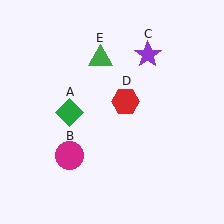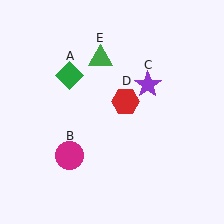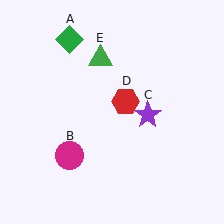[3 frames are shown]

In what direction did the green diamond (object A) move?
The green diamond (object A) moved up.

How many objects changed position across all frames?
2 objects changed position: green diamond (object A), purple star (object C).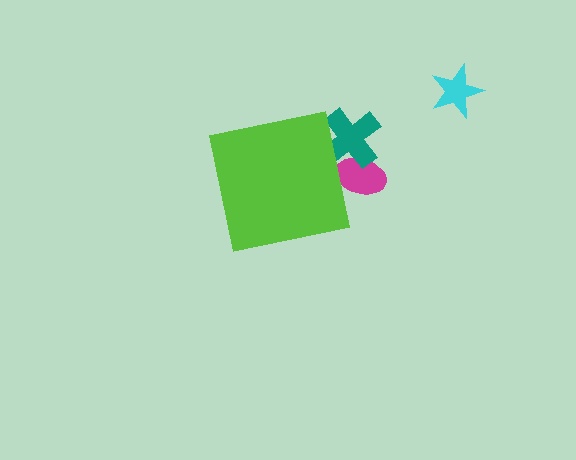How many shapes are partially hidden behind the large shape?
2 shapes are partially hidden.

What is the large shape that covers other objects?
A lime square.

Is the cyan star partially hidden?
No, the cyan star is fully visible.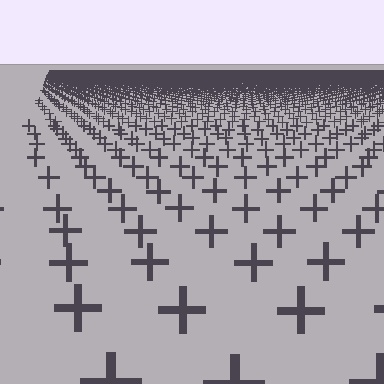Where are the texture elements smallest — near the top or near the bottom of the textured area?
Near the top.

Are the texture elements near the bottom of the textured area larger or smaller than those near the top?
Larger. Near the bottom, elements are closer to the viewer and appear at a bigger on-screen size.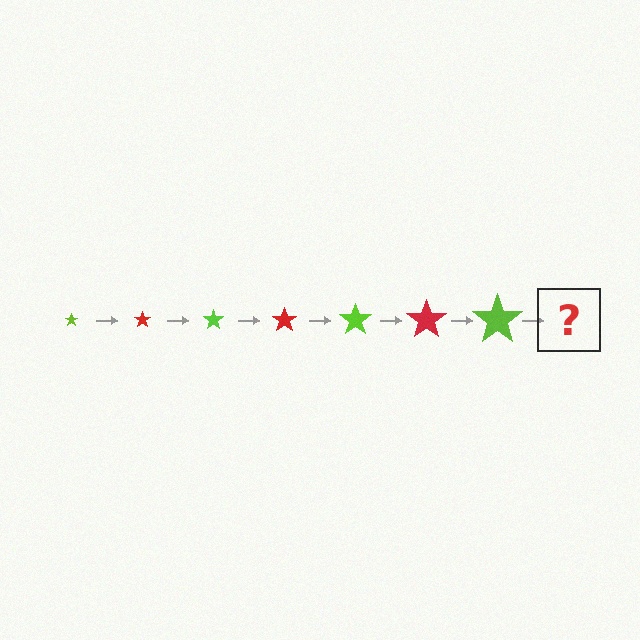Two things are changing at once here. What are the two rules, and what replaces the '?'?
The two rules are that the star grows larger each step and the color cycles through lime and red. The '?' should be a red star, larger than the previous one.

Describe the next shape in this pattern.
It should be a red star, larger than the previous one.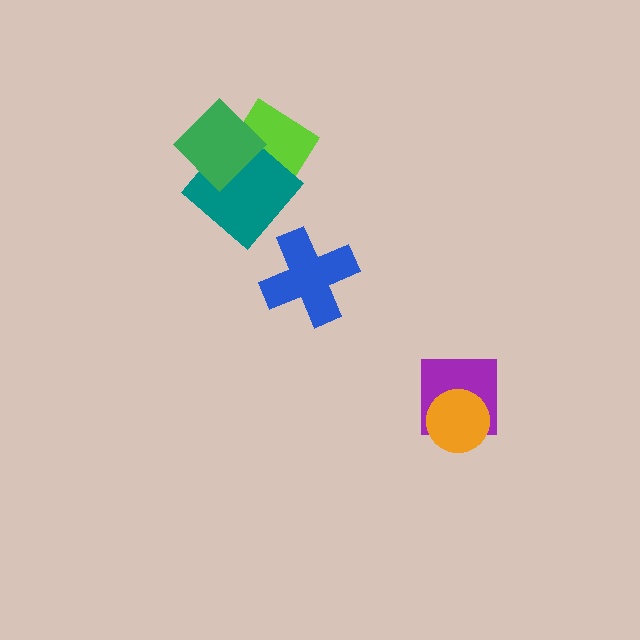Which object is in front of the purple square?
The orange circle is in front of the purple square.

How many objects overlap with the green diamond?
2 objects overlap with the green diamond.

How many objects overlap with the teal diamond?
2 objects overlap with the teal diamond.